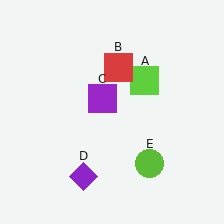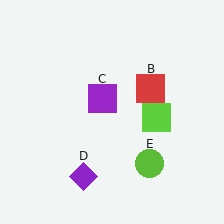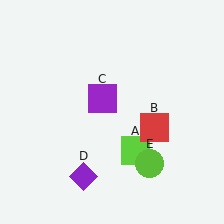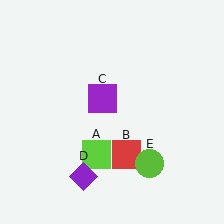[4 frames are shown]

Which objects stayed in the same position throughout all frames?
Purple square (object C) and purple diamond (object D) and lime circle (object E) remained stationary.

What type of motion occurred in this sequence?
The lime square (object A), red square (object B) rotated clockwise around the center of the scene.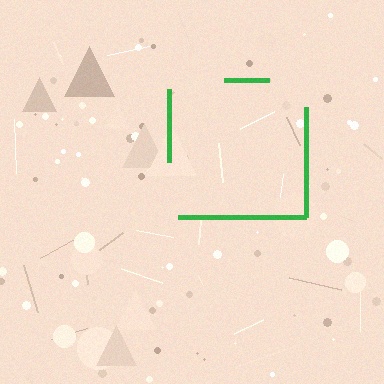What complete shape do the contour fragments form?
The contour fragments form a square.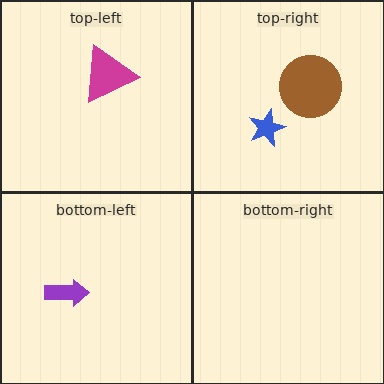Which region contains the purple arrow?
The bottom-left region.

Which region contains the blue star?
The top-right region.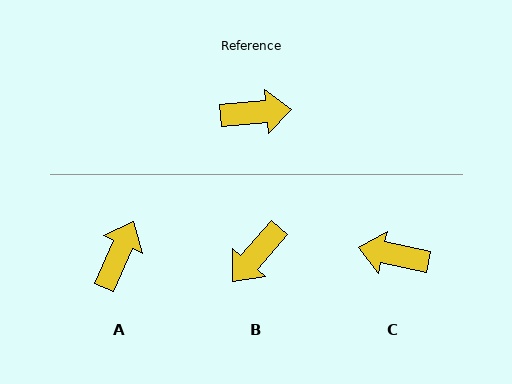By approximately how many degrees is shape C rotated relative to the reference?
Approximately 163 degrees counter-clockwise.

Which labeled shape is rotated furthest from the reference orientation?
C, about 163 degrees away.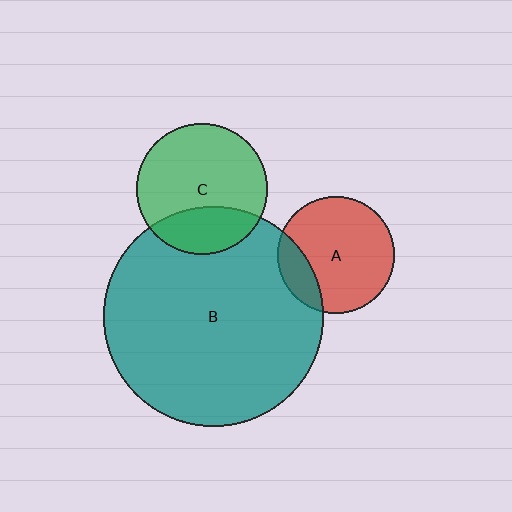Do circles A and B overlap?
Yes.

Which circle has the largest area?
Circle B (teal).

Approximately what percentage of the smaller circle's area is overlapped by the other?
Approximately 20%.